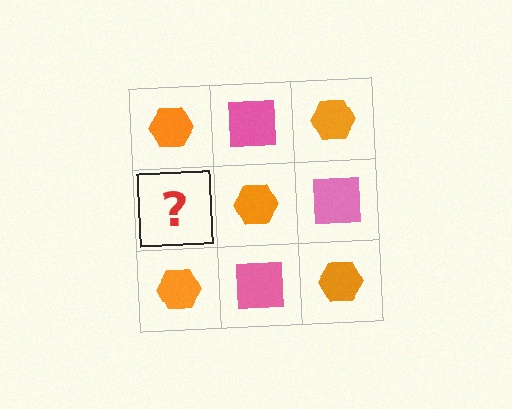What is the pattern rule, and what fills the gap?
The rule is that it alternates orange hexagon and pink square in a checkerboard pattern. The gap should be filled with a pink square.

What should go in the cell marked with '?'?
The missing cell should contain a pink square.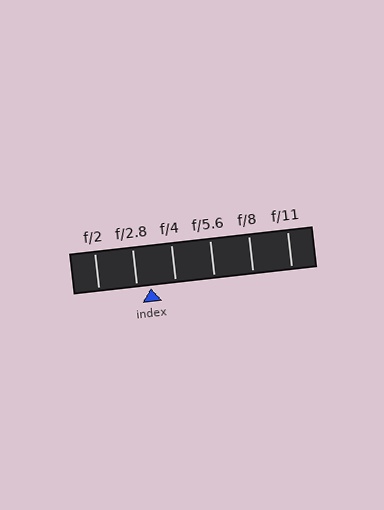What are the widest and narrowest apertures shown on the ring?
The widest aperture shown is f/2 and the narrowest is f/11.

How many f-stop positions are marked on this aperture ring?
There are 6 f-stop positions marked.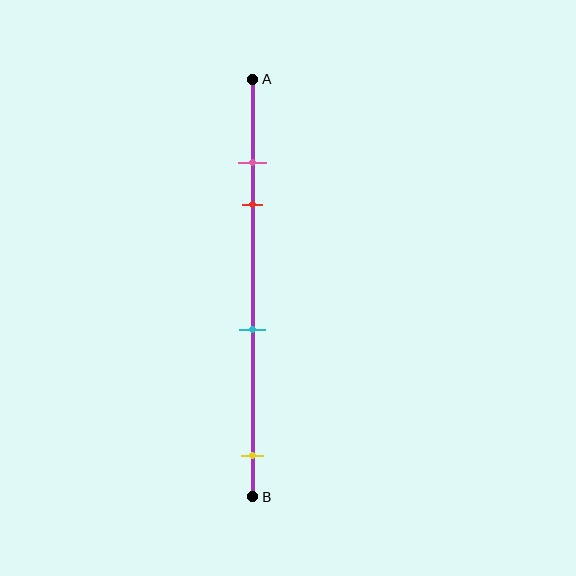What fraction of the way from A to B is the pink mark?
The pink mark is approximately 20% (0.2) of the way from A to B.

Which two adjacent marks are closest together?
The pink and red marks are the closest adjacent pair.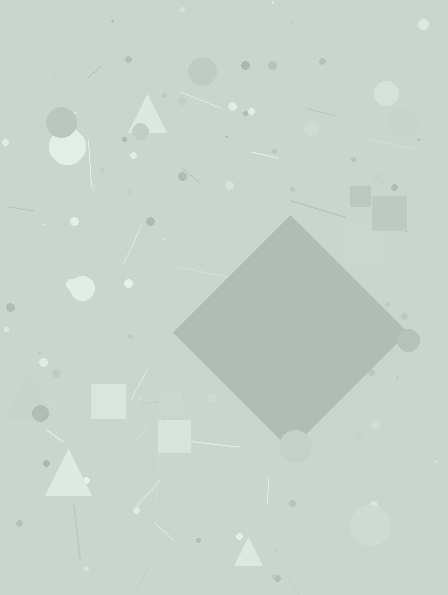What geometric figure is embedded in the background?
A diamond is embedded in the background.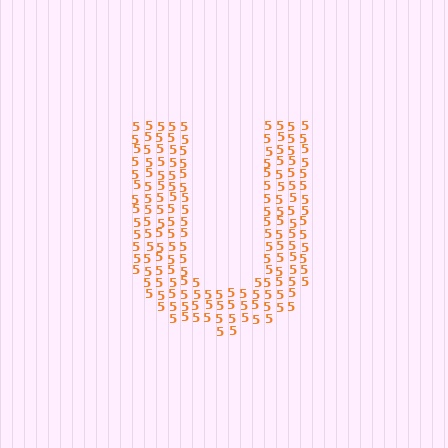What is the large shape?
The large shape is the letter U.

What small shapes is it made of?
It is made of small digit 5's.